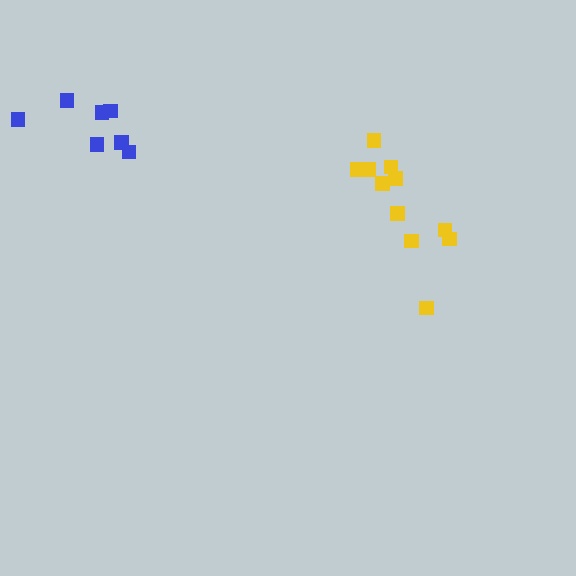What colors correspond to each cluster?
The clusters are colored: yellow, blue.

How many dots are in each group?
Group 1: 11 dots, Group 2: 7 dots (18 total).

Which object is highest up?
The blue cluster is topmost.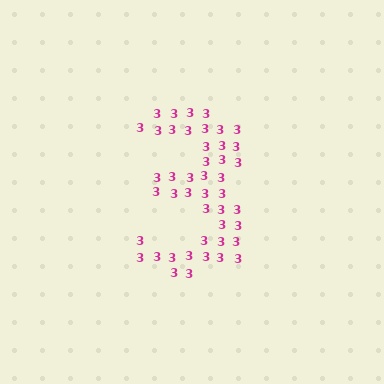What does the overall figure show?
The overall figure shows the digit 3.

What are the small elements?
The small elements are digit 3's.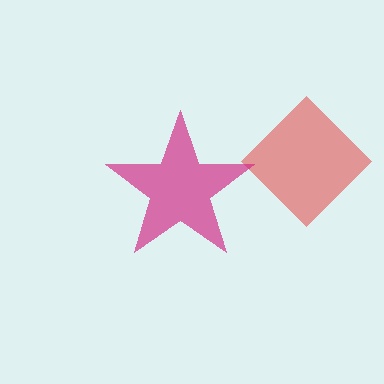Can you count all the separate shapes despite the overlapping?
Yes, there are 2 separate shapes.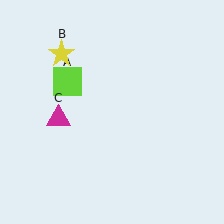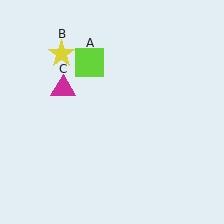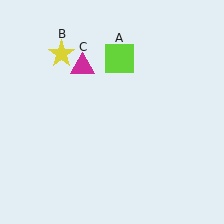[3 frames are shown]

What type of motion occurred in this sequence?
The lime square (object A), magenta triangle (object C) rotated clockwise around the center of the scene.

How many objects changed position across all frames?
2 objects changed position: lime square (object A), magenta triangle (object C).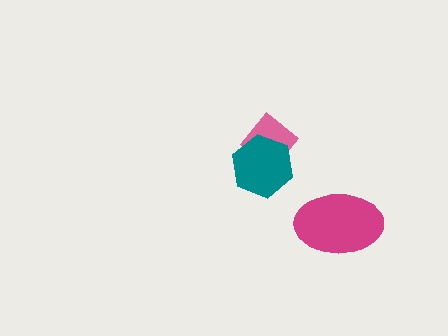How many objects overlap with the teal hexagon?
1 object overlaps with the teal hexagon.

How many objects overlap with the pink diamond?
1 object overlaps with the pink diamond.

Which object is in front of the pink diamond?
The teal hexagon is in front of the pink diamond.